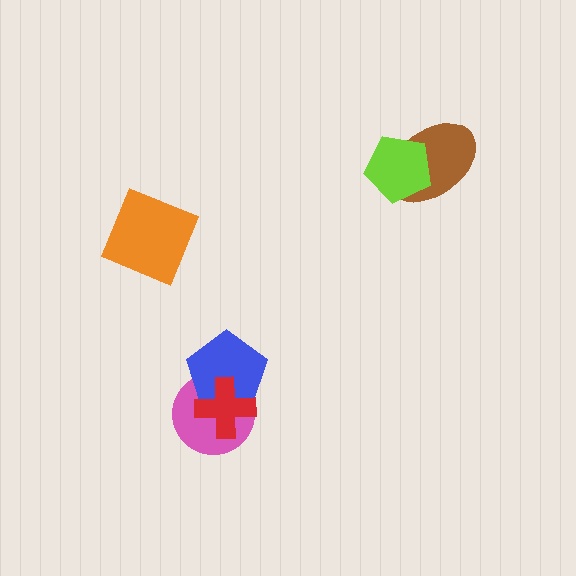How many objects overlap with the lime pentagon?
1 object overlaps with the lime pentagon.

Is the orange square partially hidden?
No, no other shape covers it.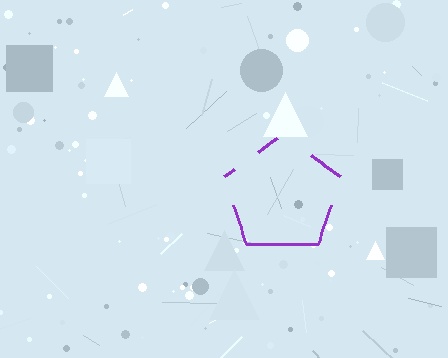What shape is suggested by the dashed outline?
The dashed outline suggests a pentagon.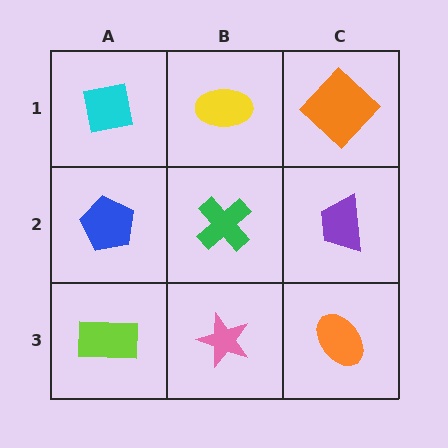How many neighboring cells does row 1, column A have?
2.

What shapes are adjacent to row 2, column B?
A yellow ellipse (row 1, column B), a pink star (row 3, column B), a blue pentagon (row 2, column A), a purple trapezoid (row 2, column C).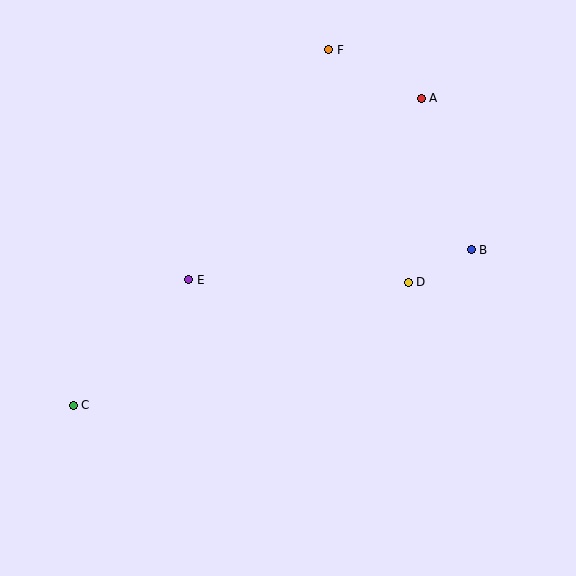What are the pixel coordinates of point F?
Point F is at (329, 50).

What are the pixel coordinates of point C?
Point C is at (73, 405).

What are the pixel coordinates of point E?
Point E is at (189, 280).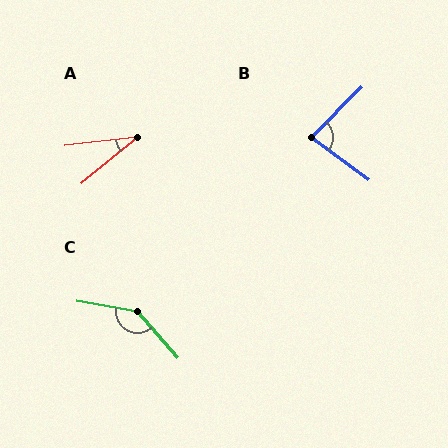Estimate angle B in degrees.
Approximately 82 degrees.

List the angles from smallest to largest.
A (33°), B (82°), C (141°).